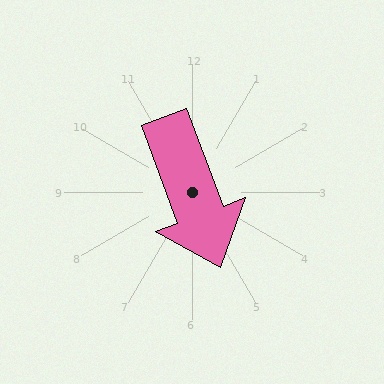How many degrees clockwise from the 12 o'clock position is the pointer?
Approximately 160 degrees.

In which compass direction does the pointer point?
South.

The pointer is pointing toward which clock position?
Roughly 5 o'clock.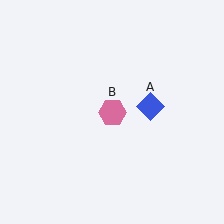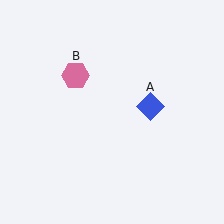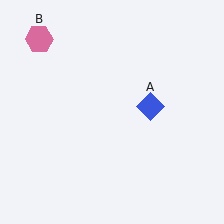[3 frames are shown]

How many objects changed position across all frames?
1 object changed position: pink hexagon (object B).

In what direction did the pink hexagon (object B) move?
The pink hexagon (object B) moved up and to the left.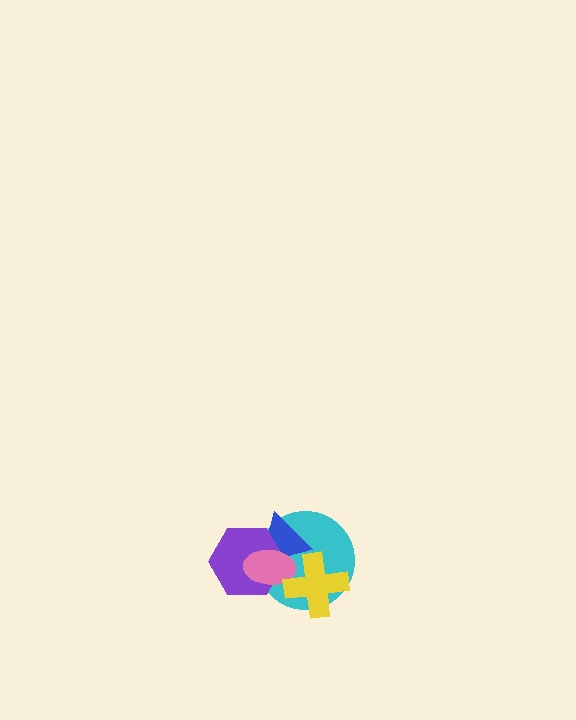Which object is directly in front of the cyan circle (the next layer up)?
The blue triangle is directly in front of the cyan circle.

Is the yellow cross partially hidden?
No, no other shape covers it.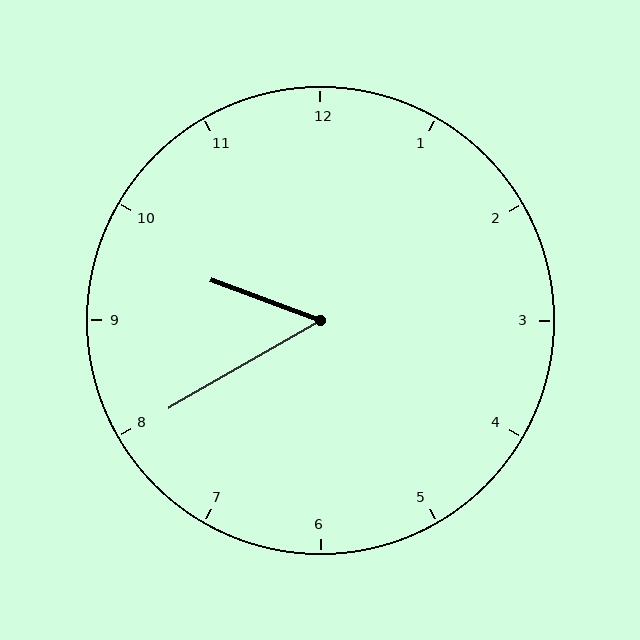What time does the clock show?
9:40.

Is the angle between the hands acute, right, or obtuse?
It is acute.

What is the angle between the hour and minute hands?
Approximately 50 degrees.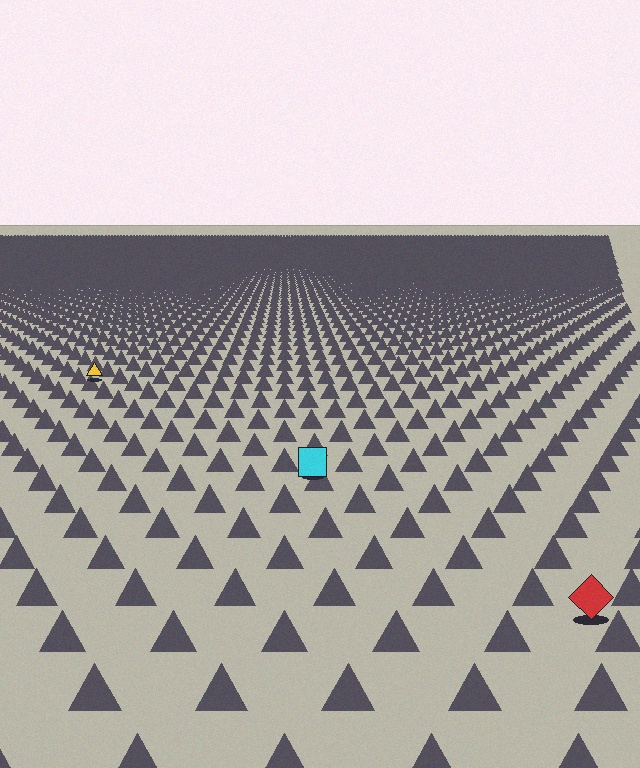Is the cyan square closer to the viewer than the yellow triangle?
Yes. The cyan square is closer — you can tell from the texture gradient: the ground texture is coarser near it.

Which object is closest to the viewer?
The red diamond is closest. The texture marks near it are larger and more spread out.